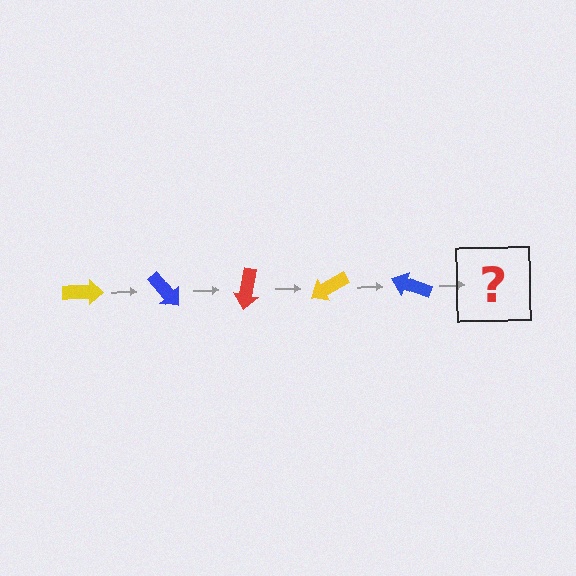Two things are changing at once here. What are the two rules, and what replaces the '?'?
The two rules are that it rotates 50 degrees each step and the color cycles through yellow, blue, and red. The '?' should be a red arrow, rotated 250 degrees from the start.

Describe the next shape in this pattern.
It should be a red arrow, rotated 250 degrees from the start.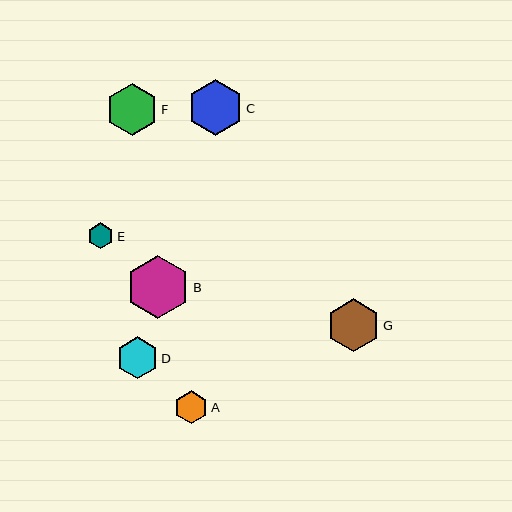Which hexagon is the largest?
Hexagon B is the largest with a size of approximately 63 pixels.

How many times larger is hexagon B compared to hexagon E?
Hexagon B is approximately 2.5 times the size of hexagon E.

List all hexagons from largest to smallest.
From largest to smallest: B, C, G, F, D, A, E.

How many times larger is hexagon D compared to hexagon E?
Hexagon D is approximately 1.6 times the size of hexagon E.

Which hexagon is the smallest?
Hexagon E is the smallest with a size of approximately 26 pixels.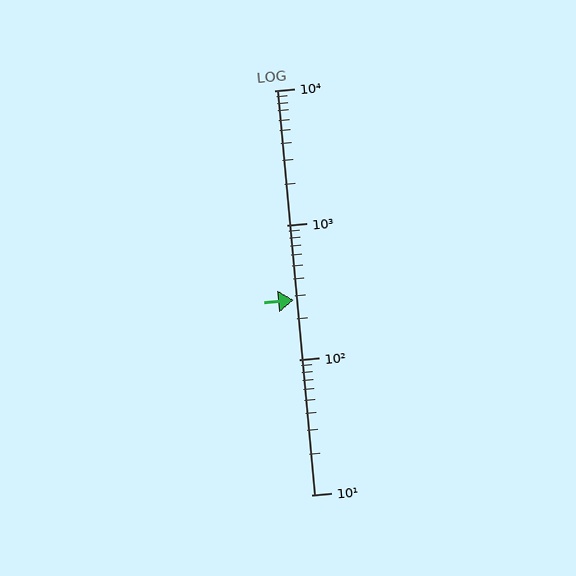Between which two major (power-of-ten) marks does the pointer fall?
The pointer is between 100 and 1000.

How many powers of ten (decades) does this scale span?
The scale spans 3 decades, from 10 to 10000.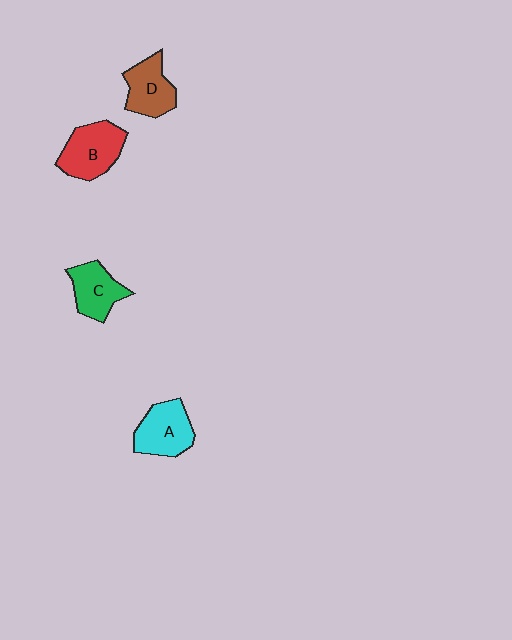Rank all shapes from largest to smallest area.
From largest to smallest: B (red), A (cyan), D (brown), C (green).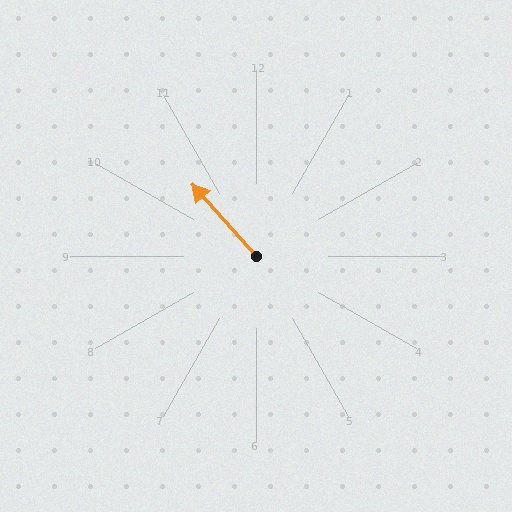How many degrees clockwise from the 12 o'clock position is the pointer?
Approximately 318 degrees.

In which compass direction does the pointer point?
Northwest.